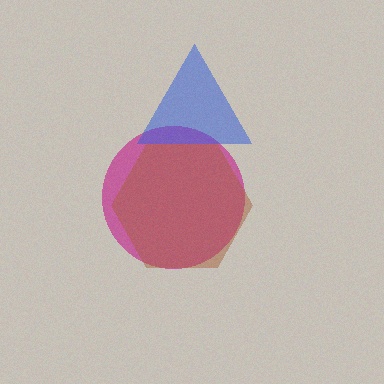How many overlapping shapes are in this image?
There are 3 overlapping shapes in the image.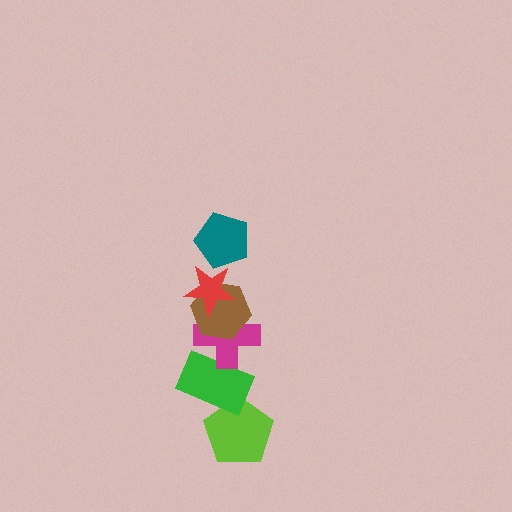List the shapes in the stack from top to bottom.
From top to bottom: the teal pentagon, the red star, the brown hexagon, the magenta cross, the green rectangle, the lime pentagon.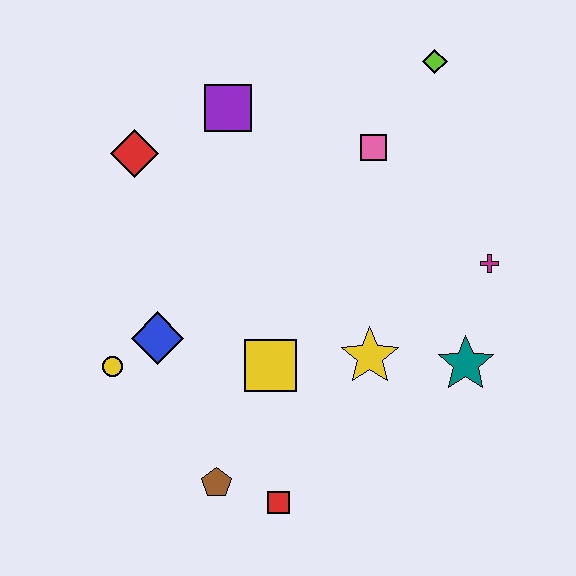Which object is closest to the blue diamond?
The yellow circle is closest to the blue diamond.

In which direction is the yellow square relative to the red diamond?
The yellow square is below the red diamond.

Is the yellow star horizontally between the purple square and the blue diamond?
No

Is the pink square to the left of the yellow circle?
No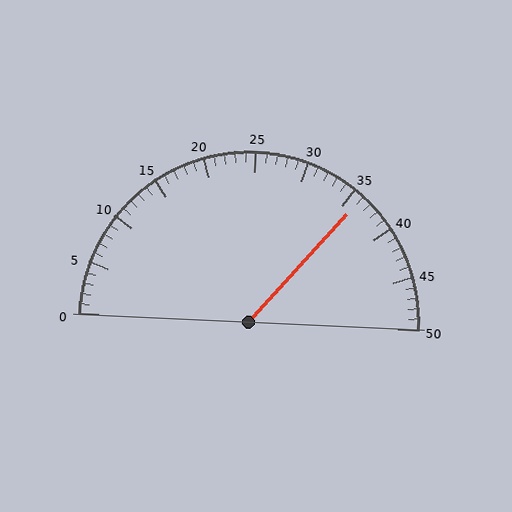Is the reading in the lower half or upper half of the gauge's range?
The reading is in the upper half of the range (0 to 50).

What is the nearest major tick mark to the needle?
The nearest major tick mark is 35.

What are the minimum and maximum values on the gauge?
The gauge ranges from 0 to 50.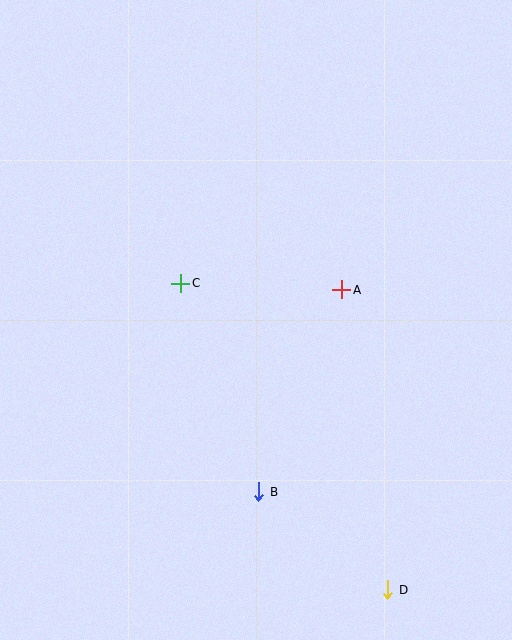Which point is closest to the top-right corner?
Point A is closest to the top-right corner.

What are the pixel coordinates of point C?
Point C is at (181, 283).